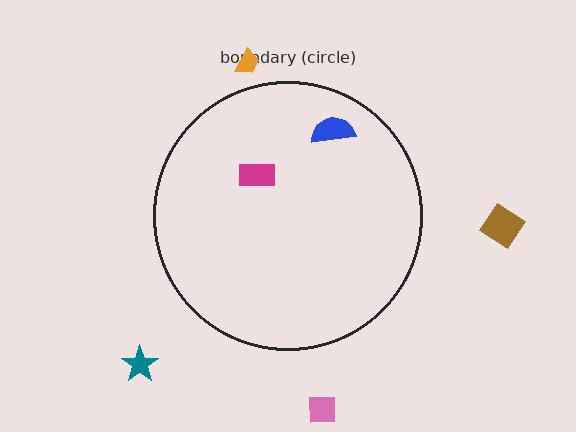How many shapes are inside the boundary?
2 inside, 4 outside.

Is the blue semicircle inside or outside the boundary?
Inside.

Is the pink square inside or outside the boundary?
Outside.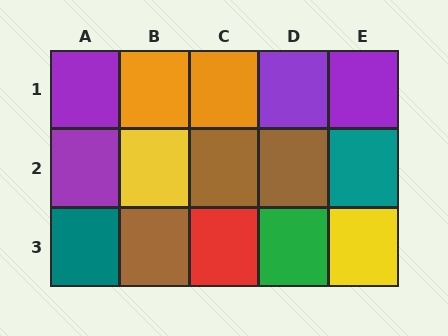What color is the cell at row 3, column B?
Brown.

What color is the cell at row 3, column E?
Yellow.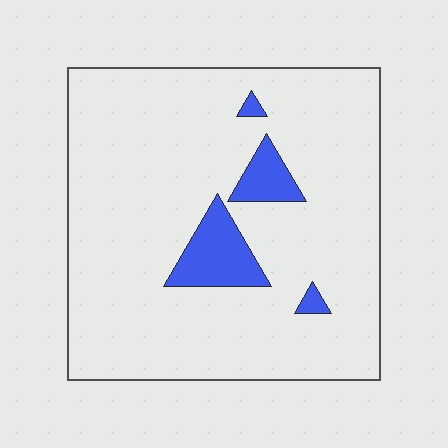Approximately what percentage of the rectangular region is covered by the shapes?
Approximately 10%.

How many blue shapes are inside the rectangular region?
4.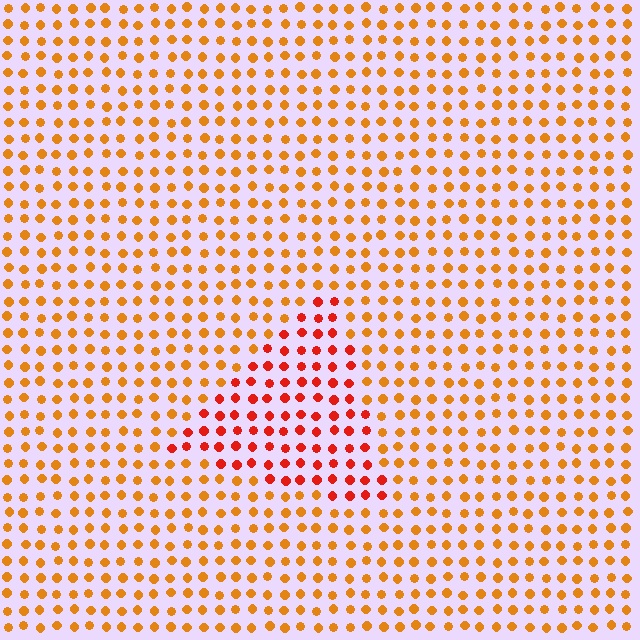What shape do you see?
I see a triangle.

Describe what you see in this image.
The image is filled with small orange elements in a uniform arrangement. A triangle-shaped region is visible where the elements are tinted to a slightly different hue, forming a subtle color boundary.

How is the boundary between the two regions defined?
The boundary is defined purely by a slight shift in hue (about 31 degrees). Spacing, size, and orientation are identical on both sides.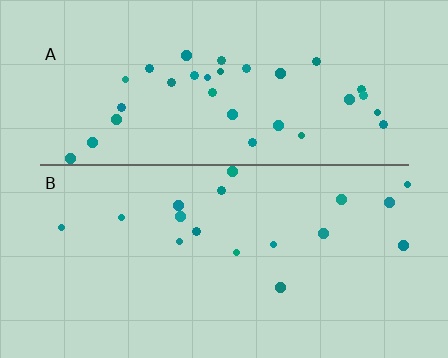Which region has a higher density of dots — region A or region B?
A (the top).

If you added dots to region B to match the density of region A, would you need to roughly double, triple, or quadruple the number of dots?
Approximately double.